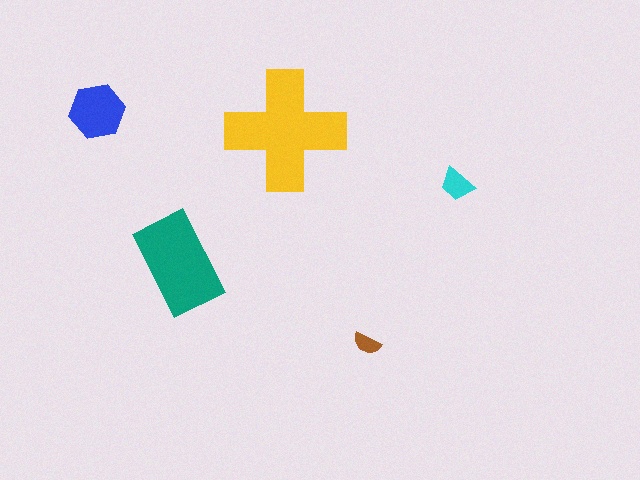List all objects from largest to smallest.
The yellow cross, the teal rectangle, the blue hexagon, the cyan trapezoid, the brown semicircle.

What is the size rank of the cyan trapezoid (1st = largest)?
4th.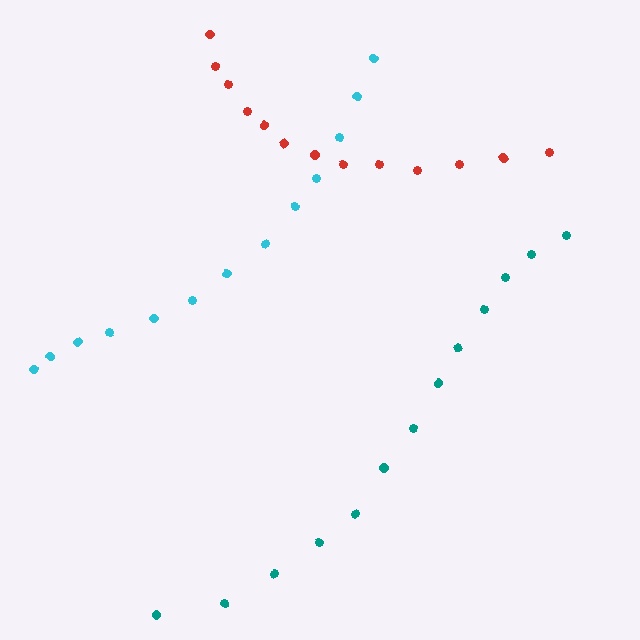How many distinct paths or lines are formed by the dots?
There are 3 distinct paths.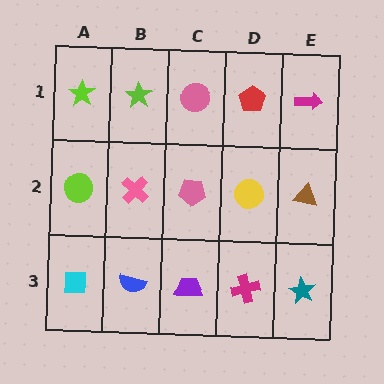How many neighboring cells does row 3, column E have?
2.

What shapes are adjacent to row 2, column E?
A magenta arrow (row 1, column E), a teal star (row 3, column E), a yellow circle (row 2, column D).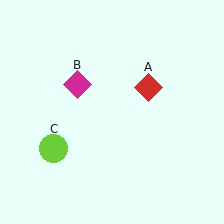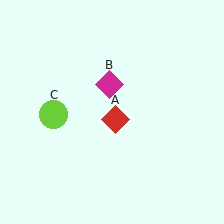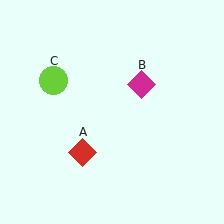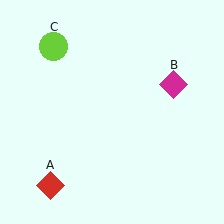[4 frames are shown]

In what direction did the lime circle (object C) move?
The lime circle (object C) moved up.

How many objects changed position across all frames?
3 objects changed position: red diamond (object A), magenta diamond (object B), lime circle (object C).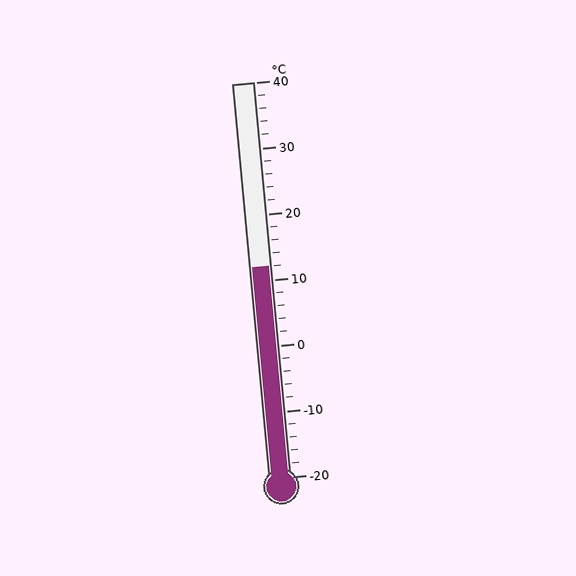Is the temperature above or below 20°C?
The temperature is below 20°C.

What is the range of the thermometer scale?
The thermometer scale ranges from -20°C to 40°C.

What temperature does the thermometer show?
The thermometer shows approximately 12°C.